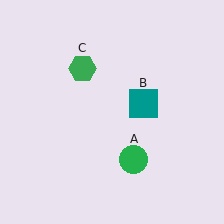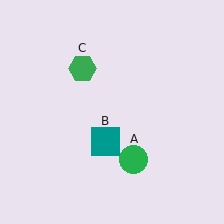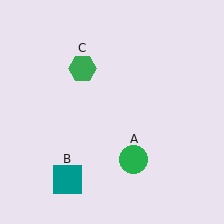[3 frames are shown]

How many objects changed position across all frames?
1 object changed position: teal square (object B).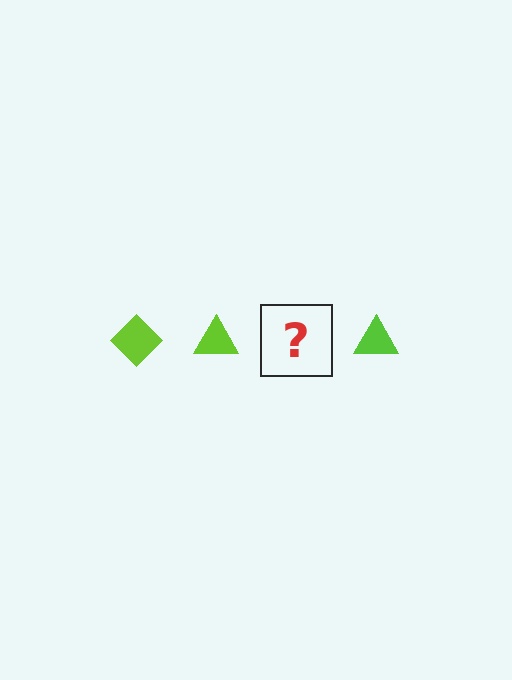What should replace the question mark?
The question mark should be replaced with a lime diamond.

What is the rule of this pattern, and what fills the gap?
The rule is that the pattern cycles through diamond, triangle shapes in lime. The gap should be filled with a lime diamond.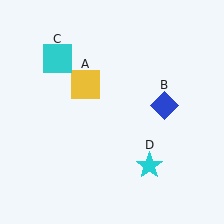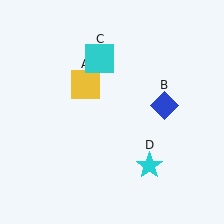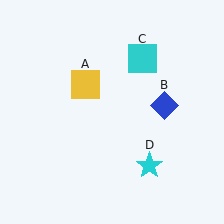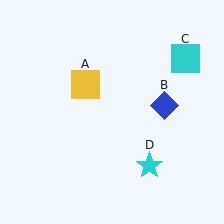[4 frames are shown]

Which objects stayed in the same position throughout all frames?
Yellow square (object A) and blue diamond (object B) and cyan star (object D) remained stationary.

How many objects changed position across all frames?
1 object changed position: cyan square (object C).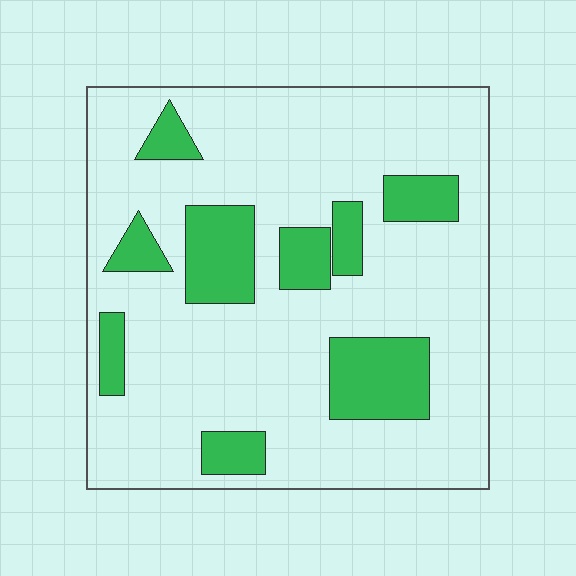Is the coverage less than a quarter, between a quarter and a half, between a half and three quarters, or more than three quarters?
Less than a quarter.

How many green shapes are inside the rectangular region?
9.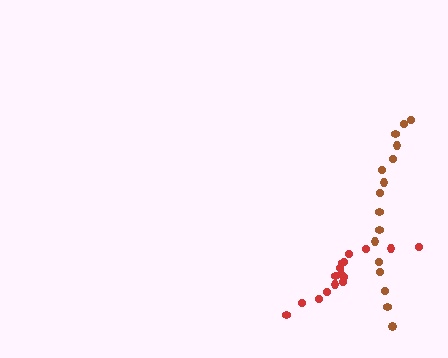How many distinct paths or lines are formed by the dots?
There are 2 distinct paths.